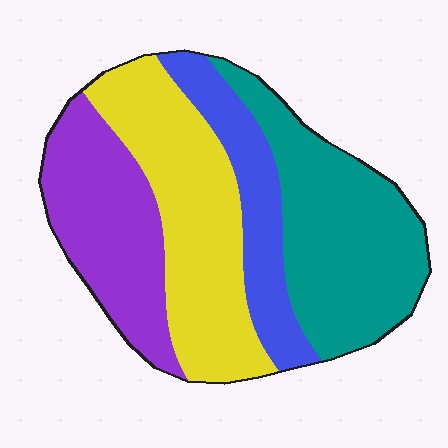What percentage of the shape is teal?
Teal covers around 30% of the shape.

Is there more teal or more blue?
Teal.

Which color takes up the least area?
Blue, at roughly 15%.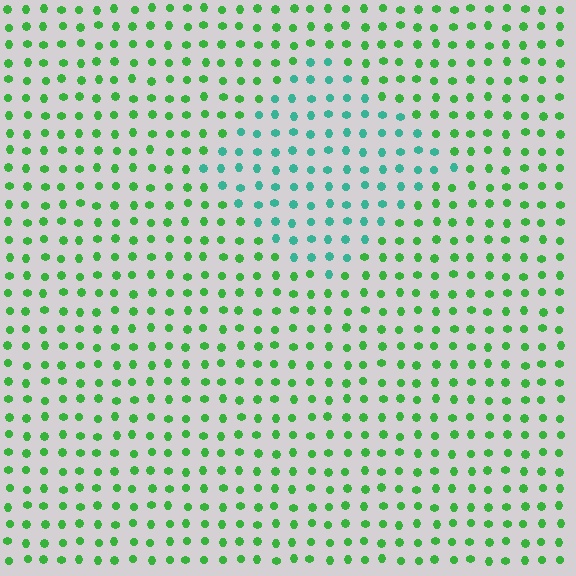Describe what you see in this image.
The image is filled with small green elements in a uniform arrangement. A diamond-shaped region is visible where the elements are tinted to a slightly different hue, forming a subtle color boundary.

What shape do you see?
I see a diamond.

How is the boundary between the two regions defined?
The boundary is defined purely by a slight shift in hue (about 44 degrees). Spacing, size, and orientation are identical on both sides.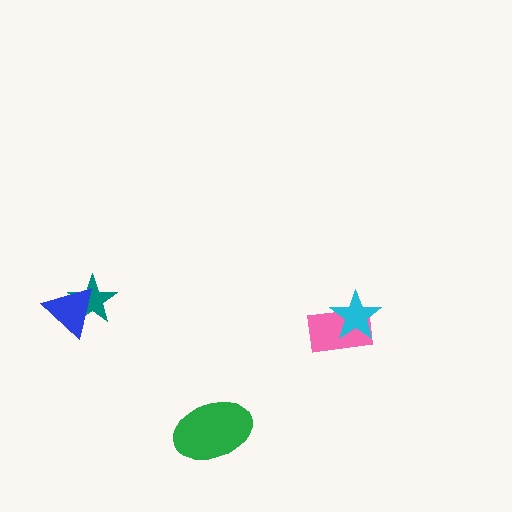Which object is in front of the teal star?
The blue triangle is in front of the teal star.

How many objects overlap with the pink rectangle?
1 object overlaps with the pink rectangle.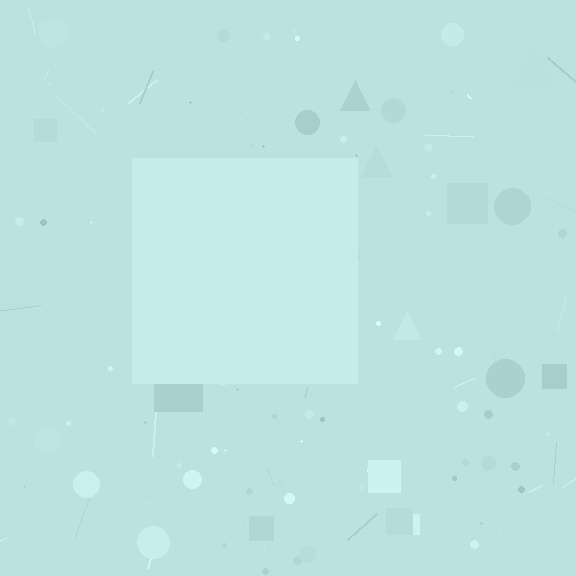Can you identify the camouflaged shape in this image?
The camouflaged shape is a square.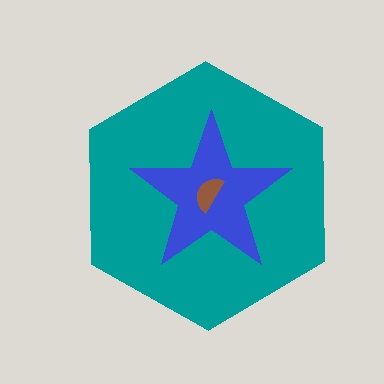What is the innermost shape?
The brown semicircle.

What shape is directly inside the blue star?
The brown semicircle.